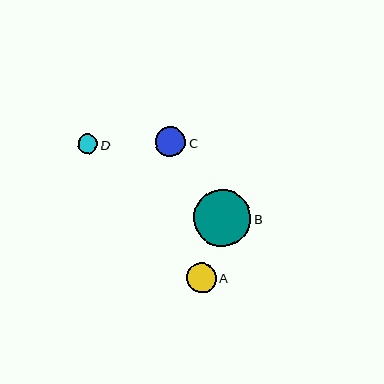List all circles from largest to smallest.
From largest to smallest: B, C, A, D.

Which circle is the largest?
Circle B is the largest with a size of approximately 57 pixels.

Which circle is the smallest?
Circle D is the smallest with a size of approximately 19 pixels.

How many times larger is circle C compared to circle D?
Circle C is approximately 1.6 times the size of circle D.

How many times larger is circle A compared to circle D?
Circle A is approximately 1.6 times the size of circle D.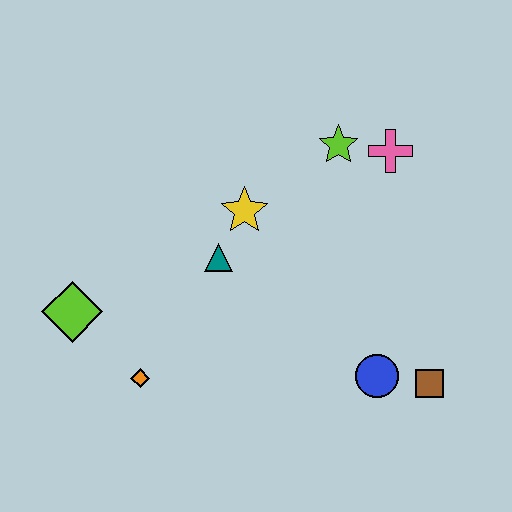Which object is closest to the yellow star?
The teal triangle is closest to the yellow star.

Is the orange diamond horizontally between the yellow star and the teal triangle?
No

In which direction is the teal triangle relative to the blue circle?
The teal triangle is to the left of the blue circle.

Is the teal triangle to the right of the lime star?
No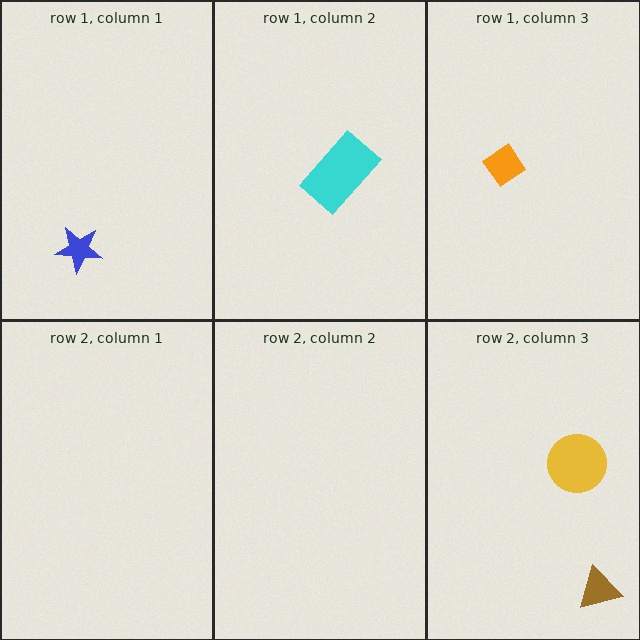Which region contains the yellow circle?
The row 2, column 3 region.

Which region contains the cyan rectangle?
The row 1, column 2 region.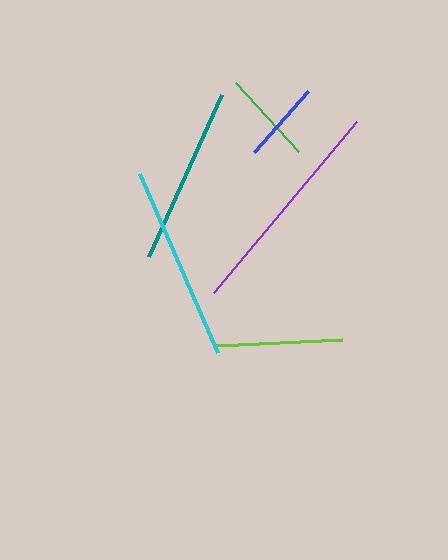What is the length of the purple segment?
The purple segment is approximately 223 pixels long.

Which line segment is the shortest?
The blue line is the shortest at approximately 81 pixels.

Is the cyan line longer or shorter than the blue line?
The cyan line is longer than the blue line.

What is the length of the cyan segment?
The cyan segment is approximately 195 pixels long.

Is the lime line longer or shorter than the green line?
The lime line is longer than the green line.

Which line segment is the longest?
The purple line is the longest at approximately 223 pixels.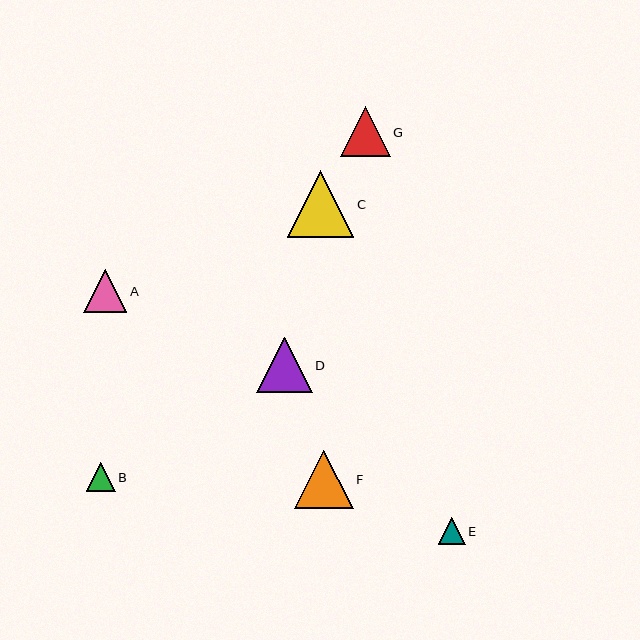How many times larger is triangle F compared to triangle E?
Triangle F is approximately 2.2 times the size of triangle E.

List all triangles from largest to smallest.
From largest to smallest: C, F, D, G, A, B, E.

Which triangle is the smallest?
Triangle E is the smallest with a size of approximately 27 pixels.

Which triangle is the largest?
Triangle C is the largest with a size of approximately 67 pixels.